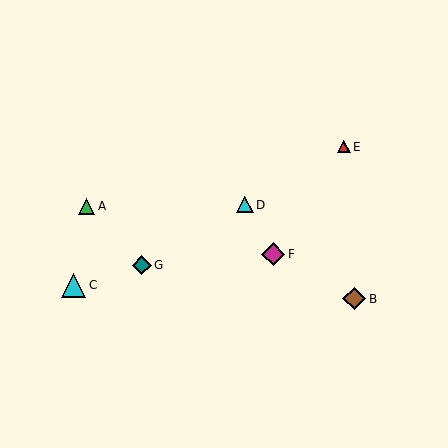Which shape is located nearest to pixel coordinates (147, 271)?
The teal diamond (labeled G) at (142, 265) is nearest to that location.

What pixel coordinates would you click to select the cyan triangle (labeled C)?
Click at (74, 285) to select the cyan triangle C.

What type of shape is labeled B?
Shape B is a brown diamond.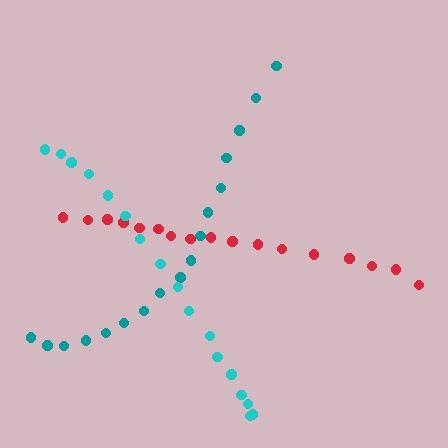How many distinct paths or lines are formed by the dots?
There are 3 distinct paths.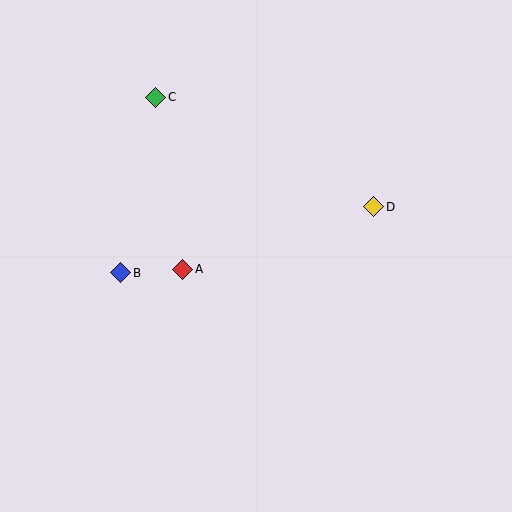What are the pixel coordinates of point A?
Point A is at (183, 269).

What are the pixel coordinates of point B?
Point B is at (121, 273).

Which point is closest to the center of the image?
Point A at (183, 269) is closest to the center.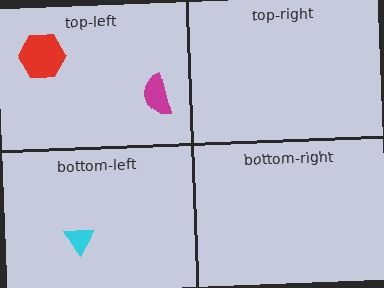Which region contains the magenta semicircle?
The top-left region.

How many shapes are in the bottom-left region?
1.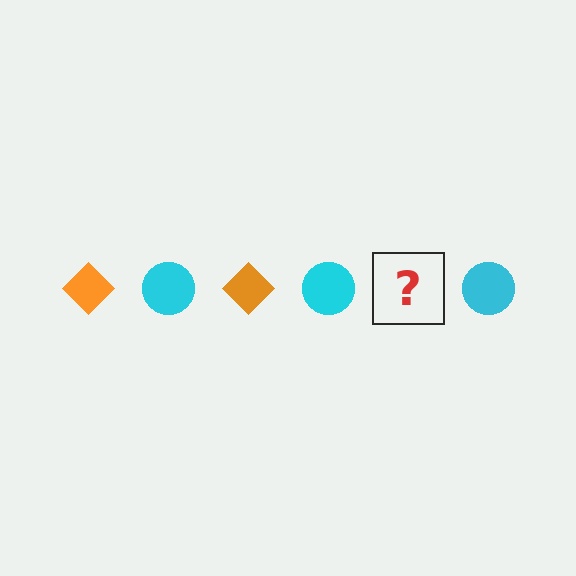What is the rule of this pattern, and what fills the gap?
The rule is that the pattern alternates between orange diamond and cyan circle. The gap should be filled with an orange diamond.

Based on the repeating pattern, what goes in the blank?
The blank should be an orange diamond.